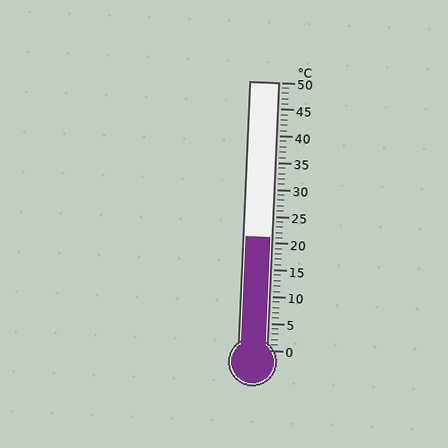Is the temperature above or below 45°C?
The temperature is below 45°C.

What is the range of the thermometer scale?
The thermometer scale ranges from 0°C to 50°C.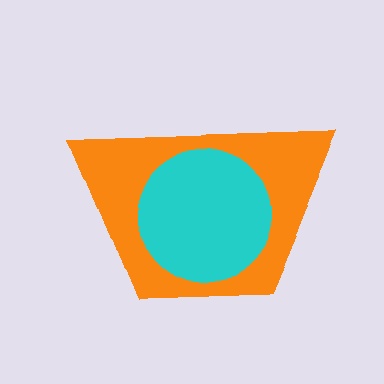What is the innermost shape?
The cyan circle.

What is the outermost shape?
The orange trapezoid.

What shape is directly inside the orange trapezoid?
The cyan circle.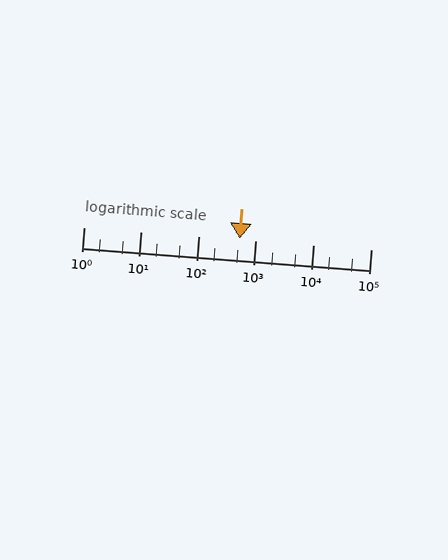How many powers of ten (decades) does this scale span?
The scale spans 5 decades, from 1 to 100000.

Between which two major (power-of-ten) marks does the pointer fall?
The pointer is between 100 and 1000.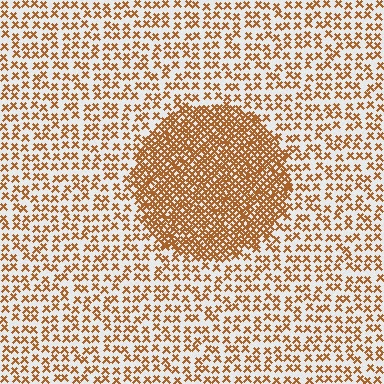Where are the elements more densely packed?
The elements are more densely packed inside the circle boundary.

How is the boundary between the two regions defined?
The boundary is defined by a change in element density (approximately 2.7x ratio). All elements are the same color, size, and shape.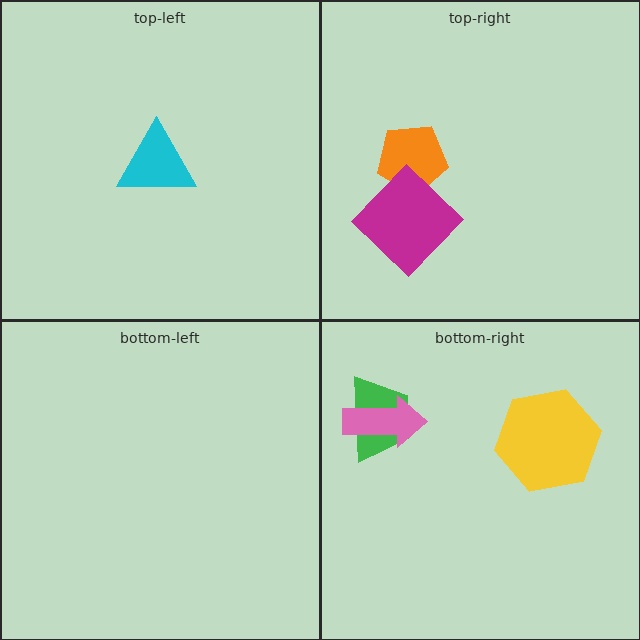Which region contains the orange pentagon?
The top-right region.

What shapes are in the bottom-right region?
The green trapezoid, the yellow hexagon, the pink arrow.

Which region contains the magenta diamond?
The top-right region.